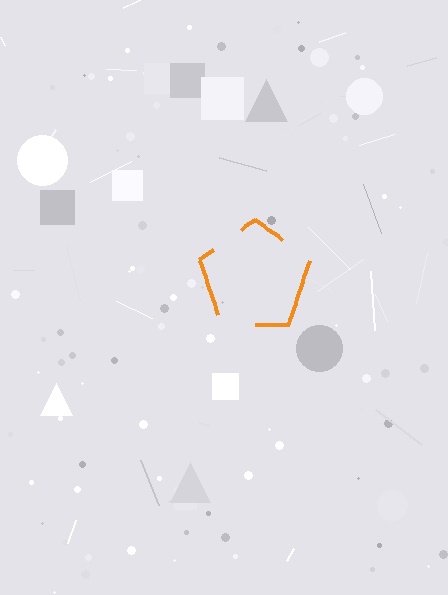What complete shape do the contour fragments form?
The contour fragments form a pentagon.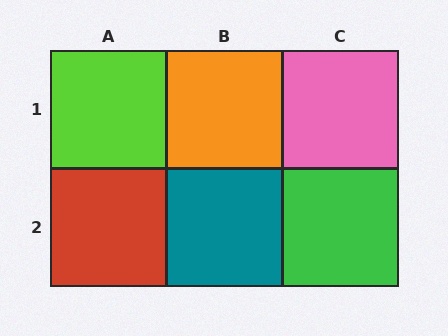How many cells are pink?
1 cell is pink.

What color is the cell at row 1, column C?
Pink.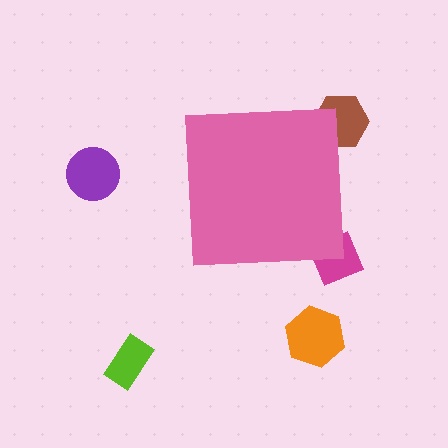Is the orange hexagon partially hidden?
No, the orange hexagon is fully visible.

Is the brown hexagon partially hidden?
Yes, the brown hexagon is partially hidden behind the pink square.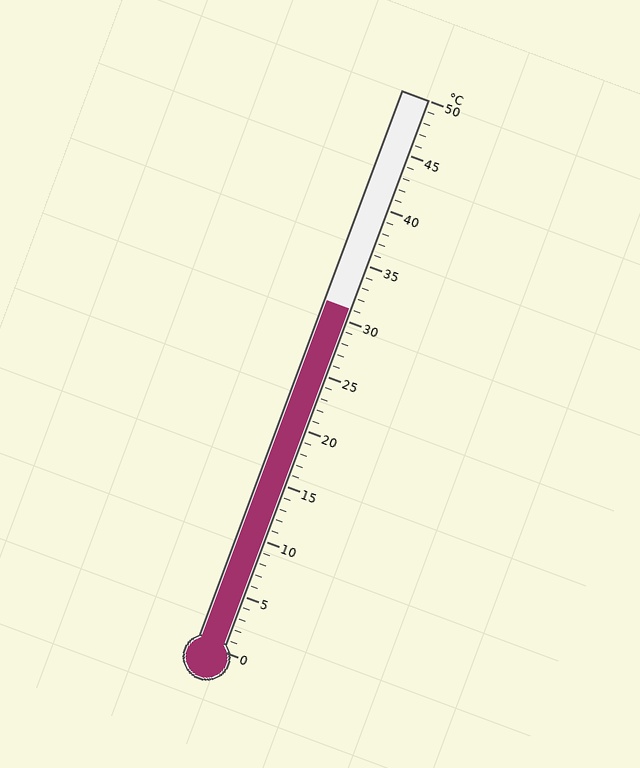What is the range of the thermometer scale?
The thermometer scale ranges from 0°C to 50°C.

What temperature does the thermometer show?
The thermometer shows approximately 31°C.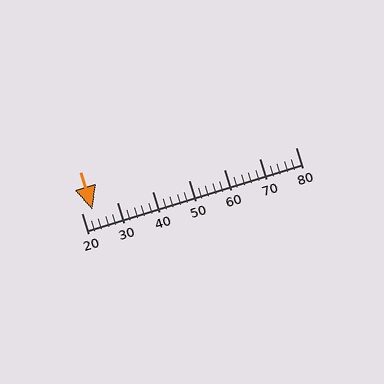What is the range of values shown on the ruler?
The ruler shows values from 20 to 80.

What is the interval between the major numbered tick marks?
The major tick marks are spaced 10 units apart.